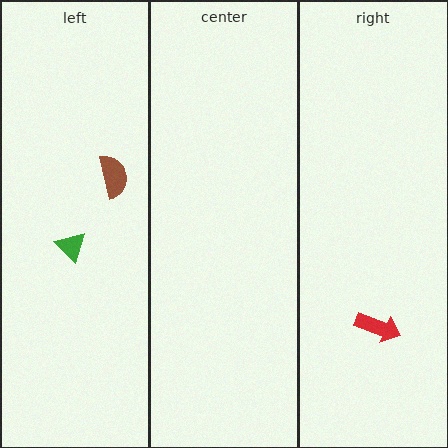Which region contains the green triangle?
The left region.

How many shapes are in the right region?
1.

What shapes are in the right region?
The red arrow.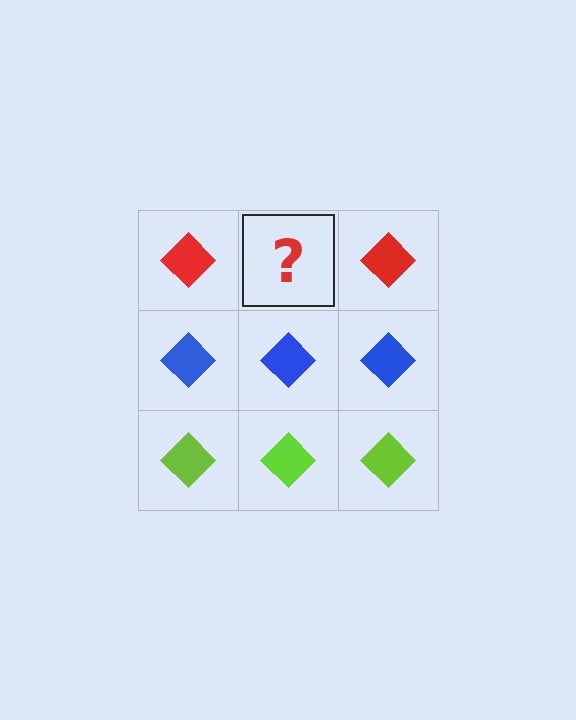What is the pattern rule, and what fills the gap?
The rule is that each row has a consistent color. The gap should be filled with a red diamond.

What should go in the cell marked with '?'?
The missing cell should contain a red diamond.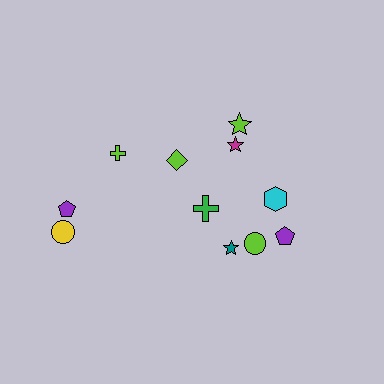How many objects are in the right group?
There are 7 objects.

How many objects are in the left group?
There are 4 objects.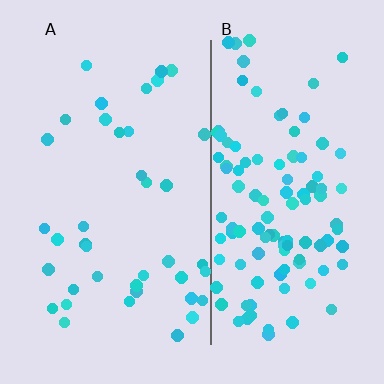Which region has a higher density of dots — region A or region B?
B (the right).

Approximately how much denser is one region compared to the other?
Approximately 2.9× — region B over region A.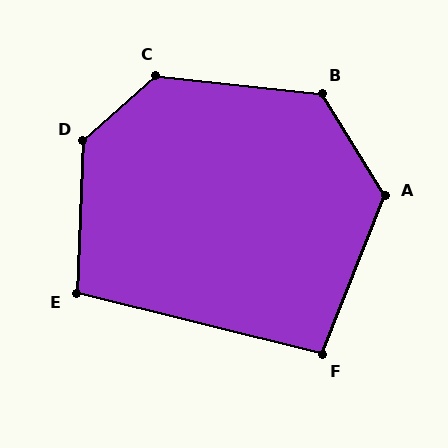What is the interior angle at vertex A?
Approximately 127 degrees (obtuse).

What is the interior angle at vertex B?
Approximately 128 degrees (obtuse).